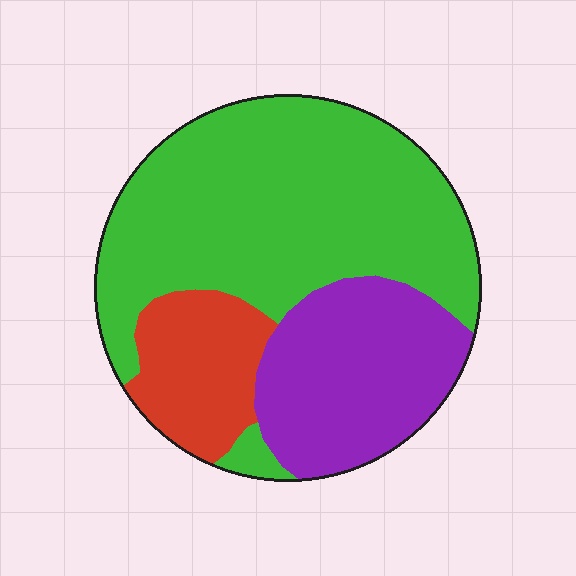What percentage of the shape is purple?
Purple takes up between a quarter and a half of the shape.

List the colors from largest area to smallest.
From largest to smallest: green, purple, red.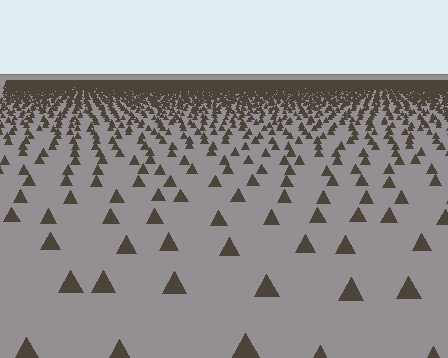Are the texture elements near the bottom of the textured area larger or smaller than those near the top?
Larger. Near the bottom, elements are closer to the viewer and appear at a bigger on-screen size.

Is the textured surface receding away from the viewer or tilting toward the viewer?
The surface is receding away from the viewer. Texture elements get smaller and denser toward the top.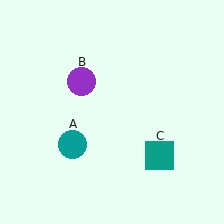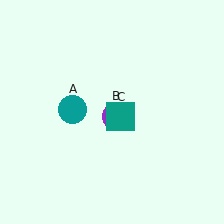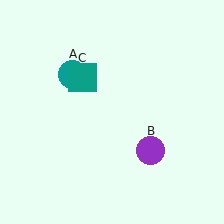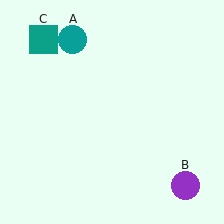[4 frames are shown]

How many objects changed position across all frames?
3 objects changed position: teal circle (object A), purple circle (object B), teal square (object C).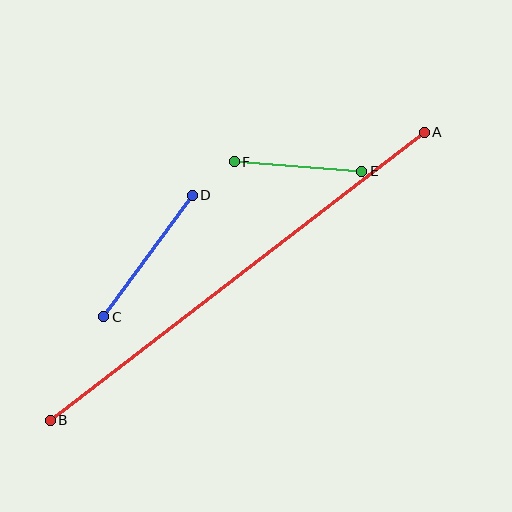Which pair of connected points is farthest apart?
Points A and B are farthest apart.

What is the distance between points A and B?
The distance is approximately 472 pixels.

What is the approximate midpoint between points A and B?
The midpoint is at approximately (237, 276) pixels.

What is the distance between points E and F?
The distance is approximately 128 pixels.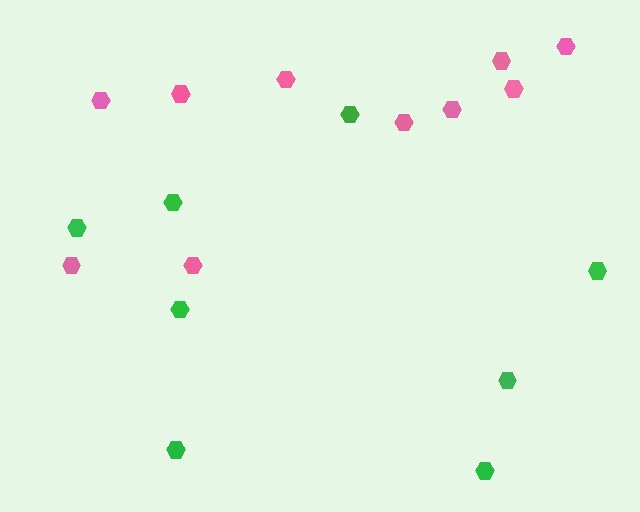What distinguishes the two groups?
There are 2 groups: one group of pink hexagons (10) and one group of green hexagons (8).